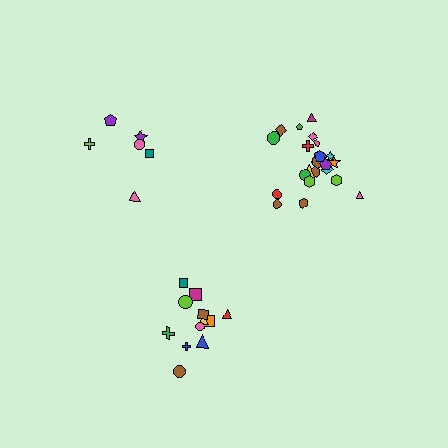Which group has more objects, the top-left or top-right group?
The top-right group.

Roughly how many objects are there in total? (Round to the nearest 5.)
Roughly 45 objects in total.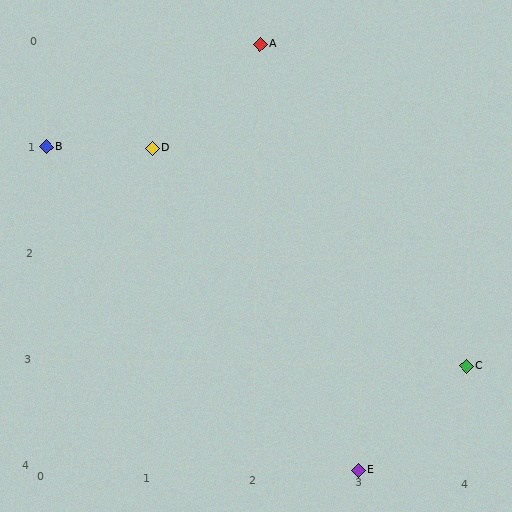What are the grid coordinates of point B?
Point B is at grid coordinates (0, 1).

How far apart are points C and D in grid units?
Points C and D are 3 columns and 2 rows apart (about 3.6 grid units diagonally).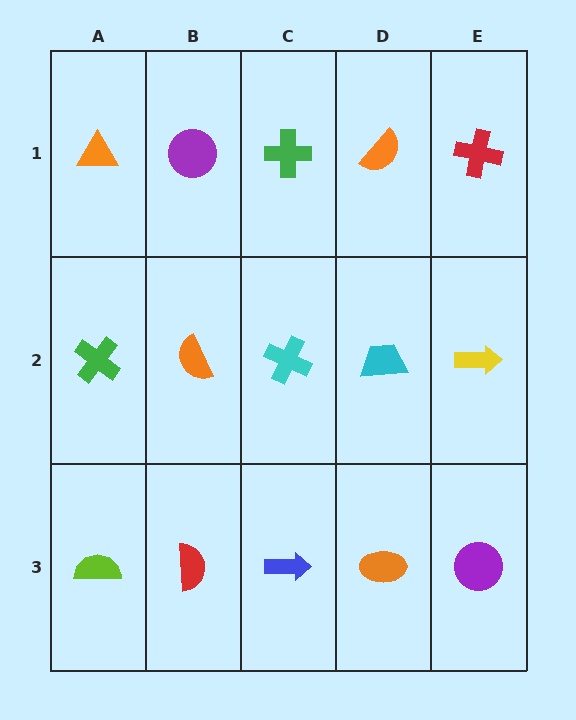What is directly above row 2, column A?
An orange triangle.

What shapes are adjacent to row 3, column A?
A green cross (row 2, column A), a red semicircle (row 3, column B).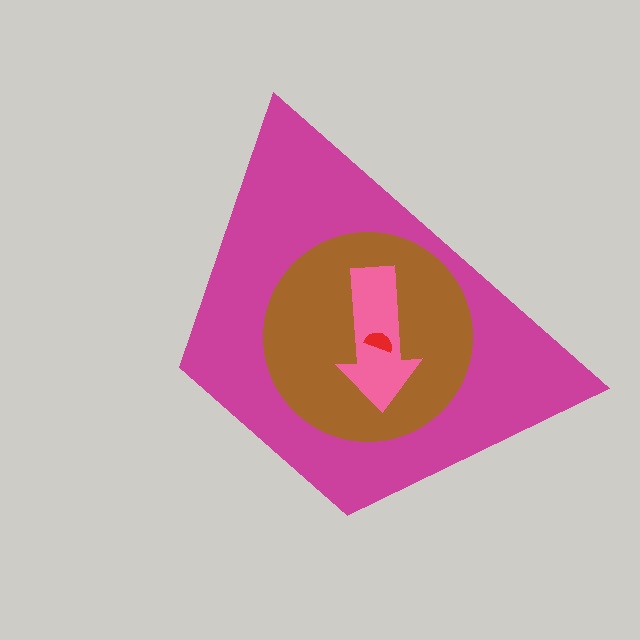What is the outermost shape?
The magenta trapezoid.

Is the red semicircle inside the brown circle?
Yes.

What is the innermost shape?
The red semicircle.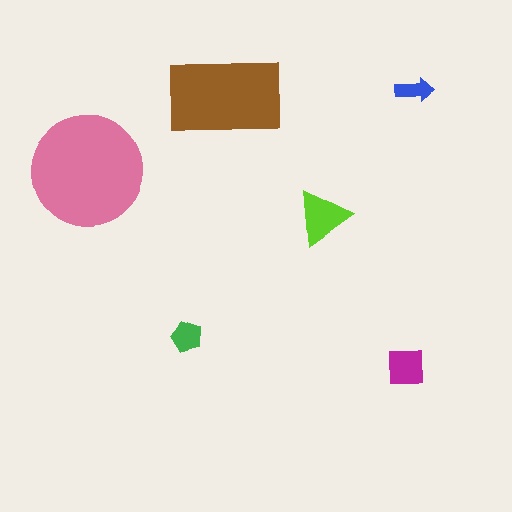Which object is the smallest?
The blue arrow.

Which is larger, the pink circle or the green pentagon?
The pink circle.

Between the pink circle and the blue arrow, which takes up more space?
The pink circle.